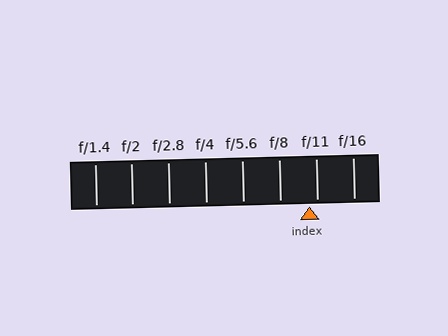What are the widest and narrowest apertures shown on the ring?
The widest aperture shown is f/1.4 and the narrowest is f/16.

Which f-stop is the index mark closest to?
The index mark is closest to f/11.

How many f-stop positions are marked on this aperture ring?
There are 8 f-stop positions marked.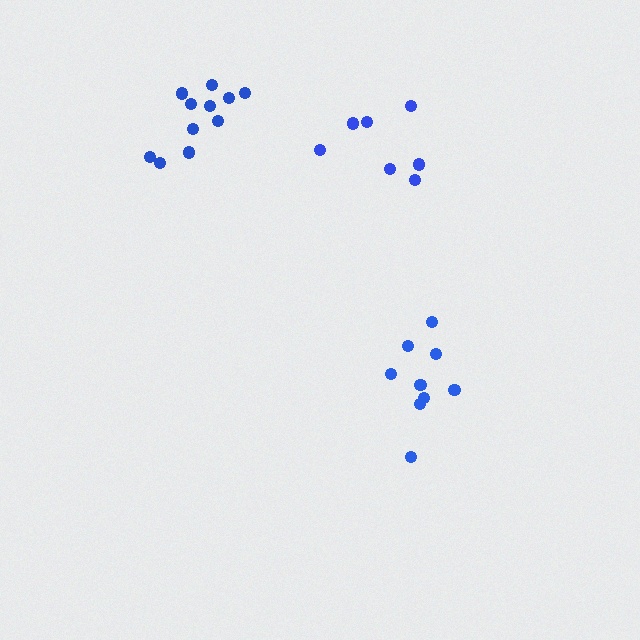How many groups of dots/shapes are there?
There are 3 groups.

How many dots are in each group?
Group 1: 7 dots, Group 2: 9 dots, Group 3: 11 dots (27 total).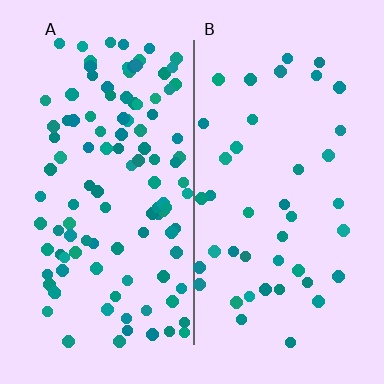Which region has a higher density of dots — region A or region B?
A (the left).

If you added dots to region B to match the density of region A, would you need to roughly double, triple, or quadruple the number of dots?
Approximately triple.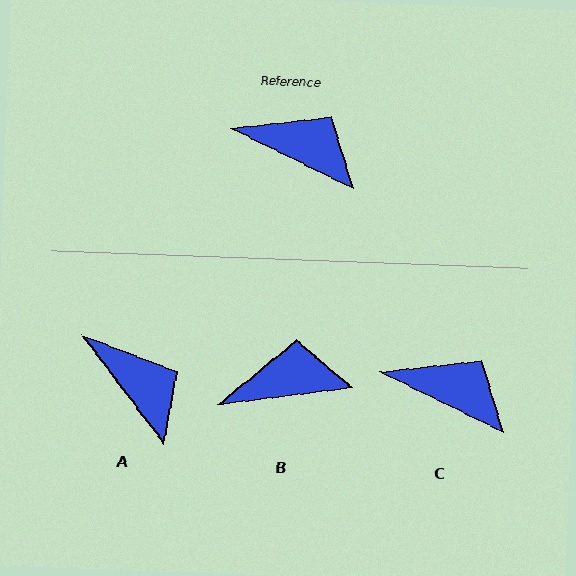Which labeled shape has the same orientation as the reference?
C.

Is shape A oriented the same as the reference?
No, it is off by about 27 degrees.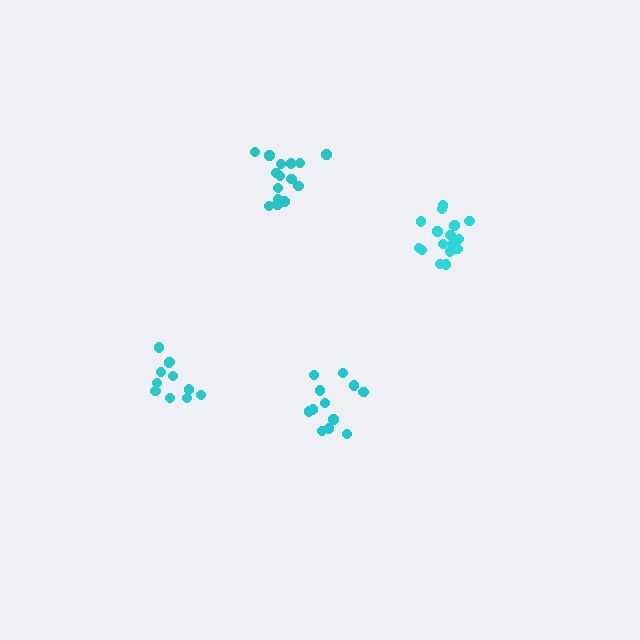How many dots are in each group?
Group 1: 16 dots, Group 2: 11 dots, Group 3: 15 dots, Group 4: 12 dots (54 total).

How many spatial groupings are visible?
There are 4 spatial groupings.